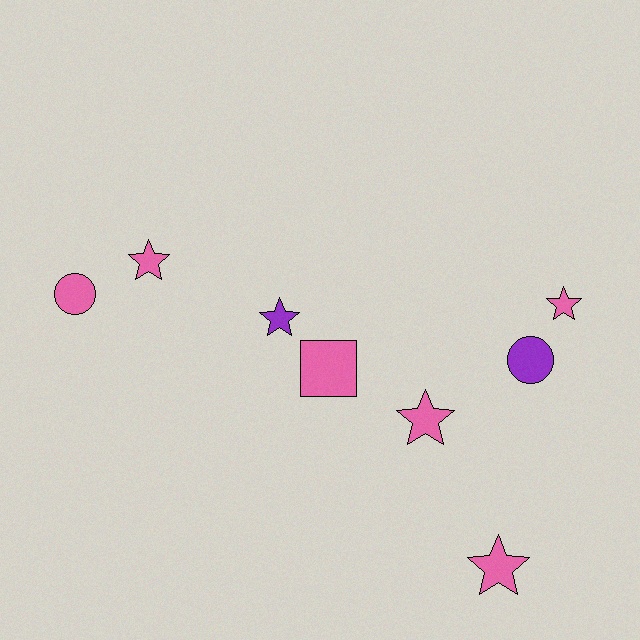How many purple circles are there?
There is 1 purple circle.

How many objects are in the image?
There are 8 objects.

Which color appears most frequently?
Pink, with 6 objects.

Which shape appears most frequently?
Star, with 5 objects.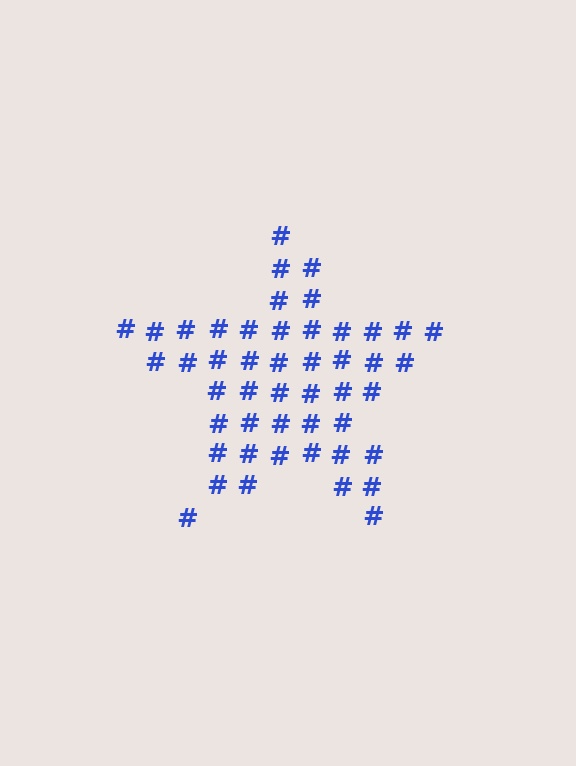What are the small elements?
The small elements are hash symbols.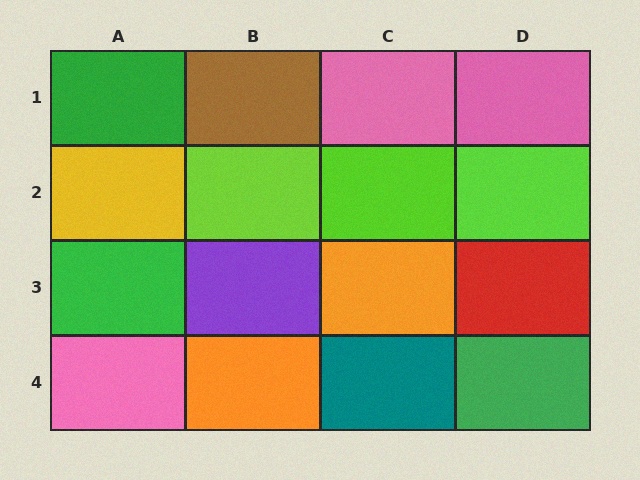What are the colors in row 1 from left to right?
Green, brown, pink, pink.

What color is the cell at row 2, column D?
Lime.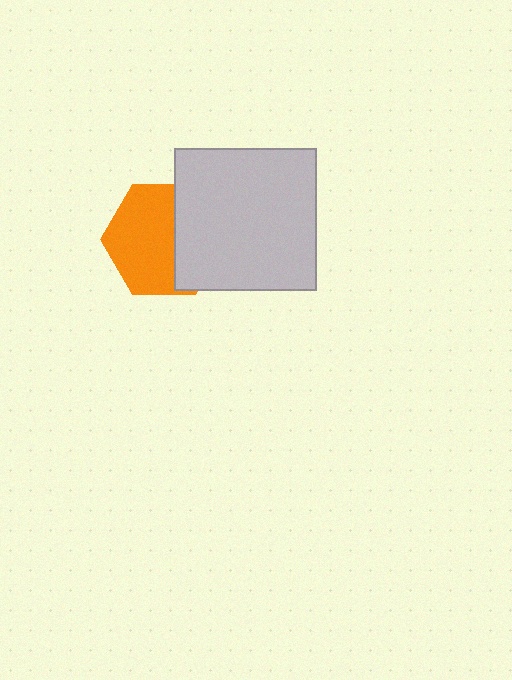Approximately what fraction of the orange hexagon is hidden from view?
Roughly 39% of the orange hexagon is hidden behind the light gray square.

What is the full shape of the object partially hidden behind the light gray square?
The partially hidden object is an orange hexagon.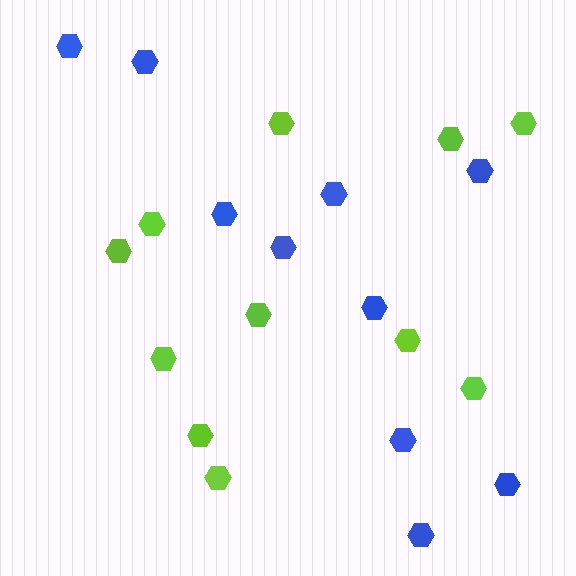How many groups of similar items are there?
There are 2 groups: one group of blue hexagons (10) and one group of lime hexagons (11).